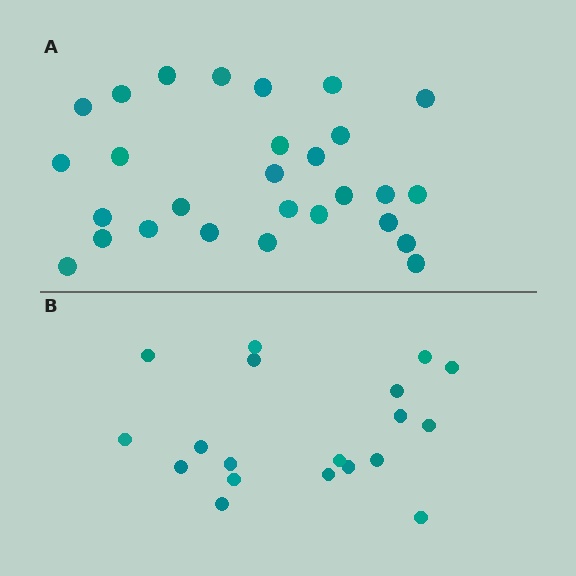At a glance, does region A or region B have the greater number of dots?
Region A (the top region) has more dots.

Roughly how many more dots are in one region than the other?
Region A has roughly 8 or so more dots than region B.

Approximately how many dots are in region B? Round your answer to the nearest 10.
About 20 dots. (The exact count is 19, which rounds to 20.)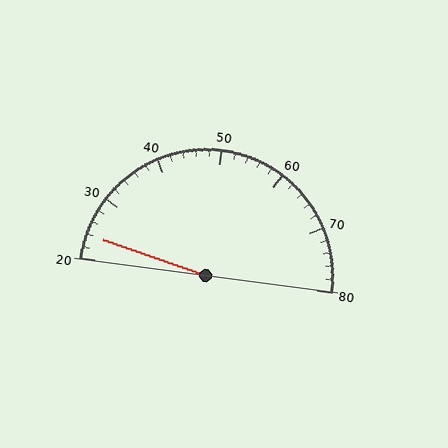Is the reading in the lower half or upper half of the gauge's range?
The reading is in the lower half of the range (20 to 80).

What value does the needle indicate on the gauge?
The needle indicates approximately 24.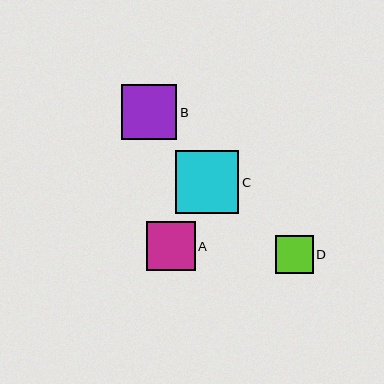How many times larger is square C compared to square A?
Square C is approximately 1.3 times the size of square A.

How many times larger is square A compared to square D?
Square A is approximately 1.3 times the size of square D.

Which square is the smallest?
Square D is the smallest with a size of approximately 38 pixels.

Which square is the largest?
Square C is the largest with a size of approximately 63 pixels.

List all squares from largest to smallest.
From largest to smallest: C, B, A, D.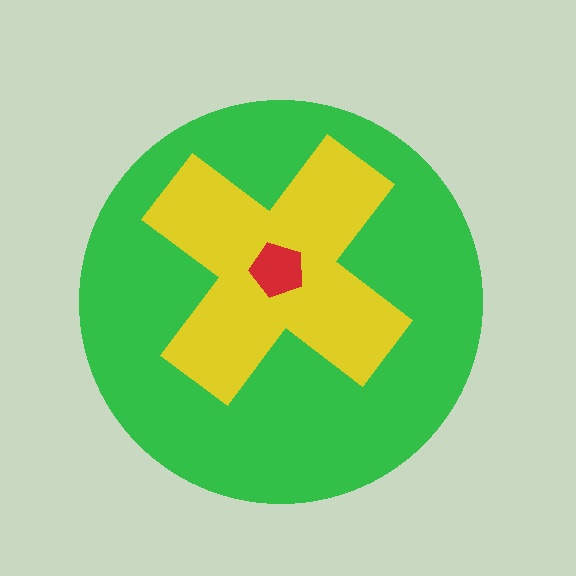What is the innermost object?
The red pentagon.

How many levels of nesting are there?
3.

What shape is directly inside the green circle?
The yellow cross.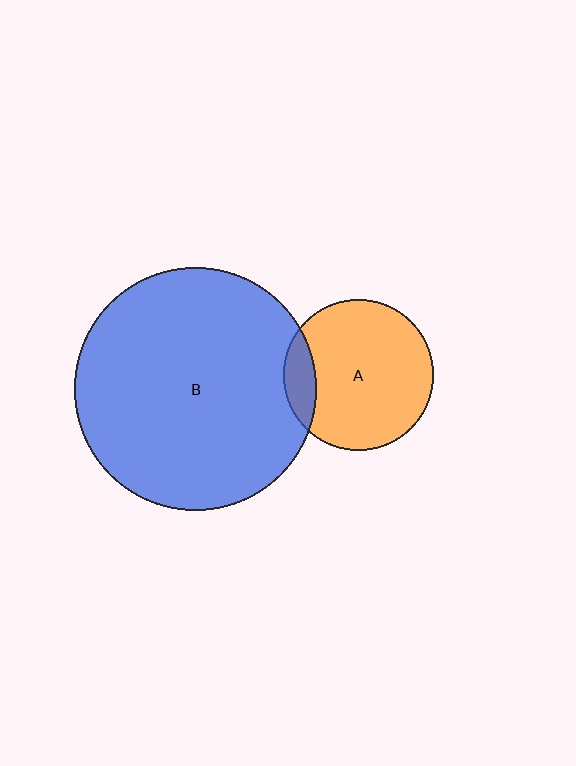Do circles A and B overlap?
Yes.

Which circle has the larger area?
Circle B (blue).